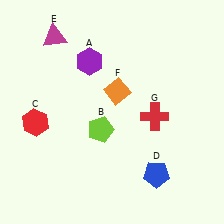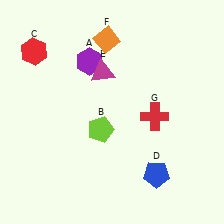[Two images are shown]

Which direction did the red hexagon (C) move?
The red hexagon (C) moved up.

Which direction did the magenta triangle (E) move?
The magenta triangle (E) moved right.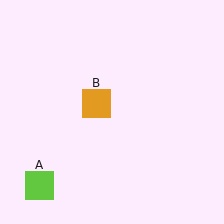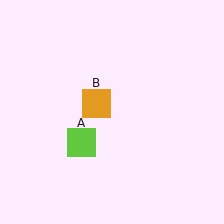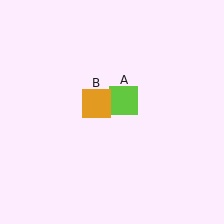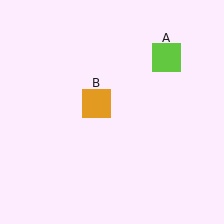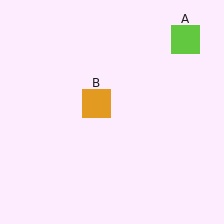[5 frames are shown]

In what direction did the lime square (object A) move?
The lime square (object A) moved up and to the right.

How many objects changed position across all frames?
1 object changed position: lime square (object A).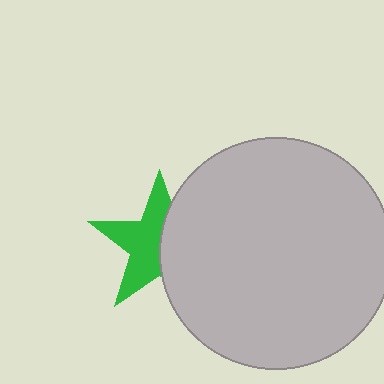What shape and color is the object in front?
The object in front is a light gray circle.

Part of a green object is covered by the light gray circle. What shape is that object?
It is a star.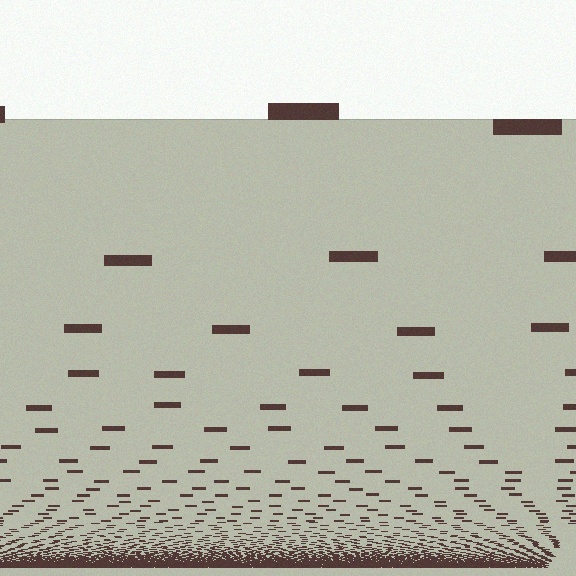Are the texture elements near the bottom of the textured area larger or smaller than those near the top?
Smaller. The gradient is inverted — elements near the bottom are smaller and denser.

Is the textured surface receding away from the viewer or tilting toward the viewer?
The surface appears to tilt toward the viewer. Texture elements get larger and sparser toward the top.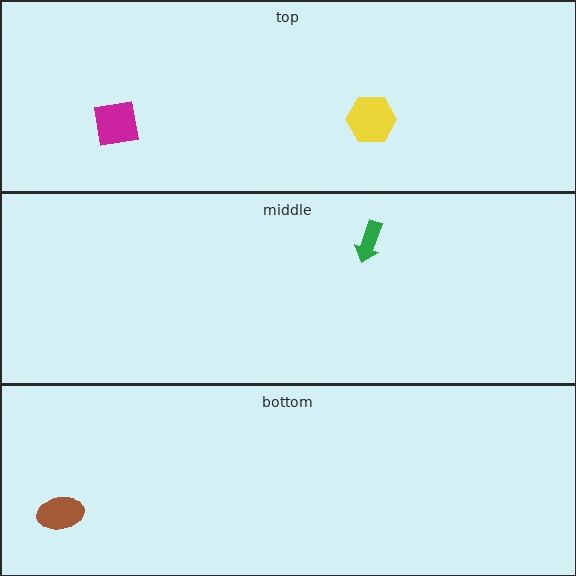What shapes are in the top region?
The magenta square, the yellow hexagon.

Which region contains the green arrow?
The middle region.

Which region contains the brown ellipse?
The bottom region.